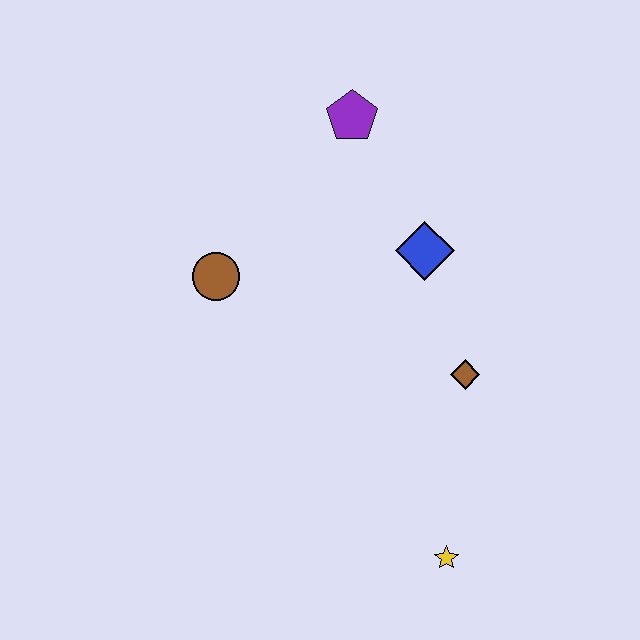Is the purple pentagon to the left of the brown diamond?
Yes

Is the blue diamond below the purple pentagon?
Yes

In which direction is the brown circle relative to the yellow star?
The brown circle is above the yellow star.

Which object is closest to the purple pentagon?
The blue diamond is closest to the purple pentagon.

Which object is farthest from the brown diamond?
The purple pentagon is farthest from the brown diamond.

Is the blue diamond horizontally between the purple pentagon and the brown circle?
No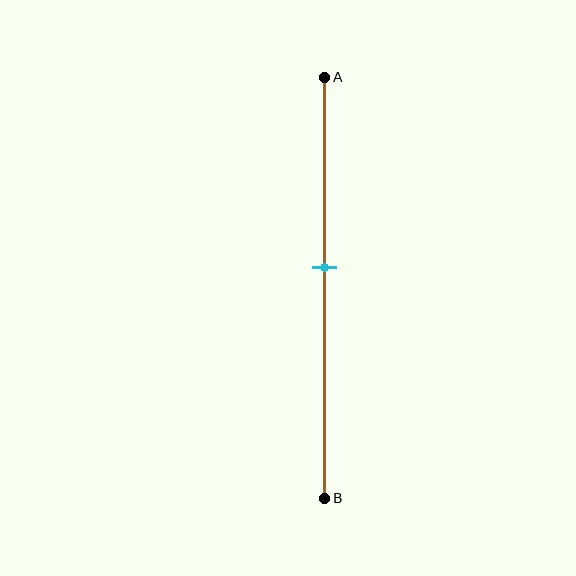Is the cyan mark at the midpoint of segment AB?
No, the mark is at about 45% from A, not at the 50% midpoint.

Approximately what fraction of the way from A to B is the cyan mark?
The cyan mark is approximately 45% of the way from A to B.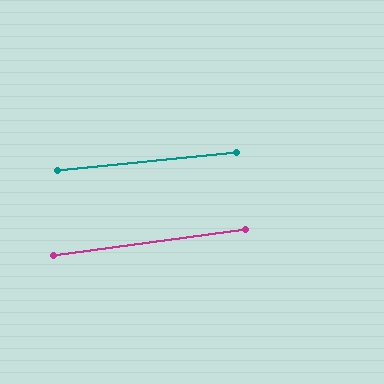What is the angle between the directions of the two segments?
Approximately 2 degrees.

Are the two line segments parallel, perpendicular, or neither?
Parallel — their directions differ by only 1.9°.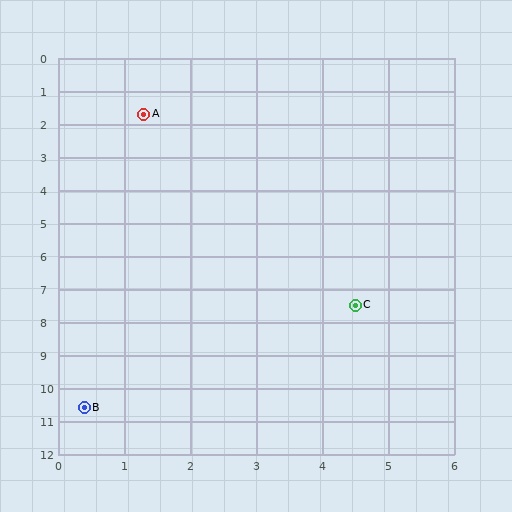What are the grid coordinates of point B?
Point B is at approximately (0.4, 10.6).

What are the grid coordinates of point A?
Point A is at approximately (1.3, 1.7).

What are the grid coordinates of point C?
Point C is at approximately (4.5, 7.5).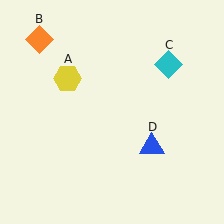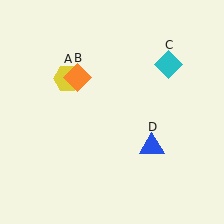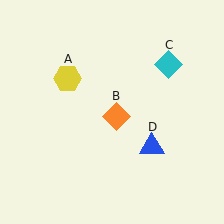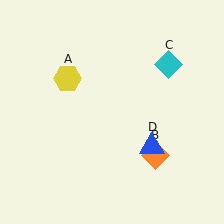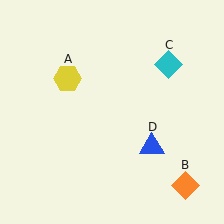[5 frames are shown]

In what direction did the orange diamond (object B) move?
The orange diamond (object B) moved down and to the right.